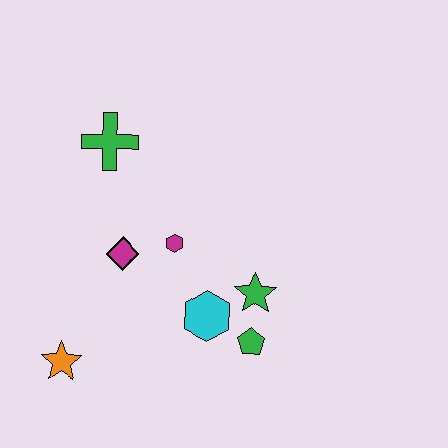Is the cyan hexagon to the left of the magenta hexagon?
No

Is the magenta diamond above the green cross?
No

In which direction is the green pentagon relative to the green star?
The green pentagon is below the green star.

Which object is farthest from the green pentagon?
The green cross is farthest from the green pentagon.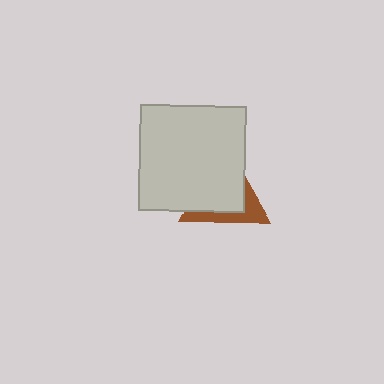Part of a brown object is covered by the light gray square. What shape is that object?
It is a triangle.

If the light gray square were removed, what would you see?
You would see the complete brown triangle.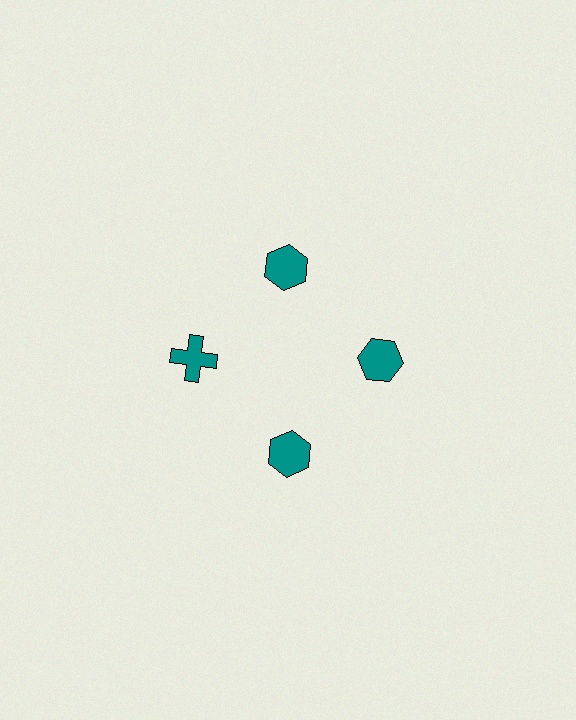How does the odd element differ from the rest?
It has a different shape: cross instead of hexagon.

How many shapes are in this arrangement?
There are 4 shapes arranged in a ring pattern.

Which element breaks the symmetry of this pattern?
The teal cross at roughly the 9 o'clock position breaks the symmetry. All other shapes are teal hexagons.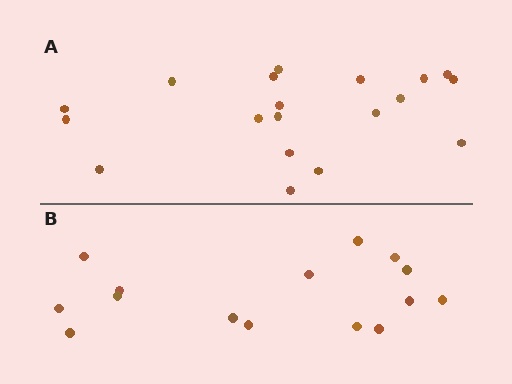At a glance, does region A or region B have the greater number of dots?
Region A (the top region) has more dots.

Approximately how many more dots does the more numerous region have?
Region A has about 4 more dots than region B.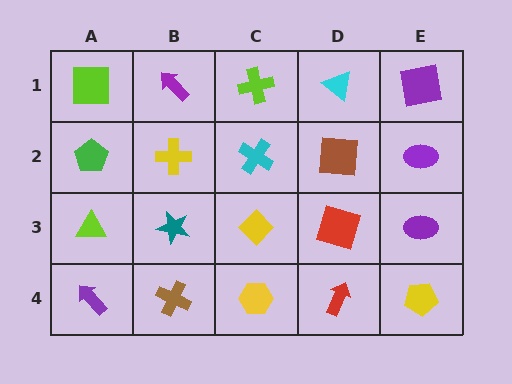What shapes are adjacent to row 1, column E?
A purple ellipse (row 2, column E), a cyan triangle (row 1, column D).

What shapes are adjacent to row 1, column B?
A yellow cross (row 2, column B), a lime square (row 1, column A), a lime cross (row 1, column C).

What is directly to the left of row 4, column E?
A red arrow.